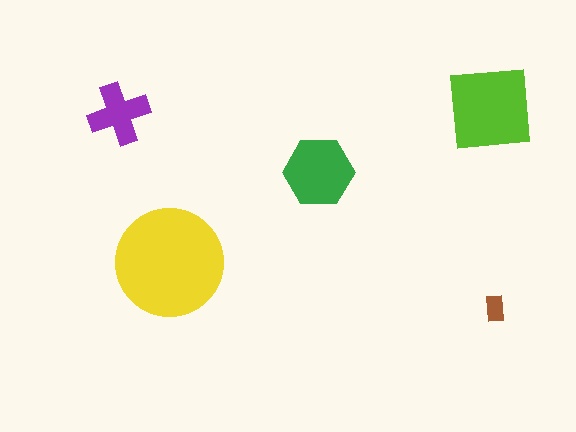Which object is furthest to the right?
The brown rectangle is rightmost.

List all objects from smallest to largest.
The brown rectangle, the purple cross, the green hexagon, the lime square, the yellow circle.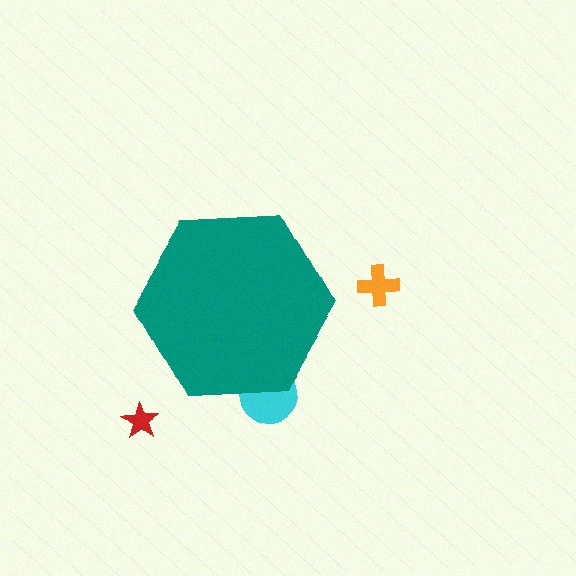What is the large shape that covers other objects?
A teal hexagon.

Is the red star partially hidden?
No, the red star is fully visible.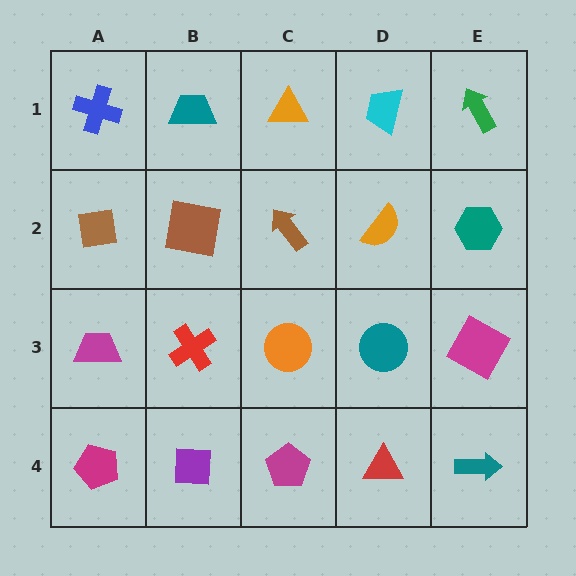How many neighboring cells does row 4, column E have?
2.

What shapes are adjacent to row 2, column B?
A teal trapezoid (row 1, column B), a red cross (row 3, column B), a brown square (row 2, column A), a brown arrow (row 2, column C).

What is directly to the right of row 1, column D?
A green arrow.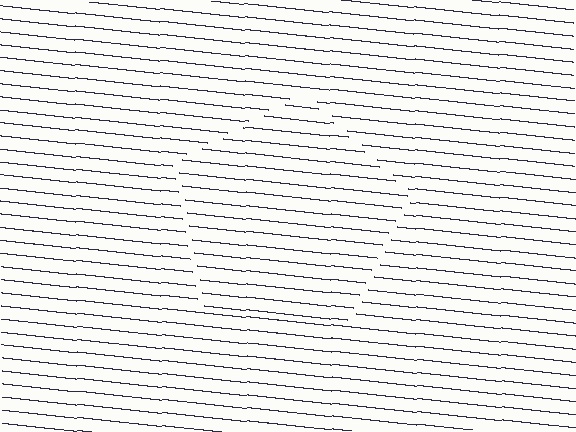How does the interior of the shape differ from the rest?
The interior of the shape contains the same grating, shifted by half a period — the contour is defined by the phase discontinuity where line-ends from the inner and outer gratings abut.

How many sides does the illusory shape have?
5 sides — the line-ends trace a pentagon.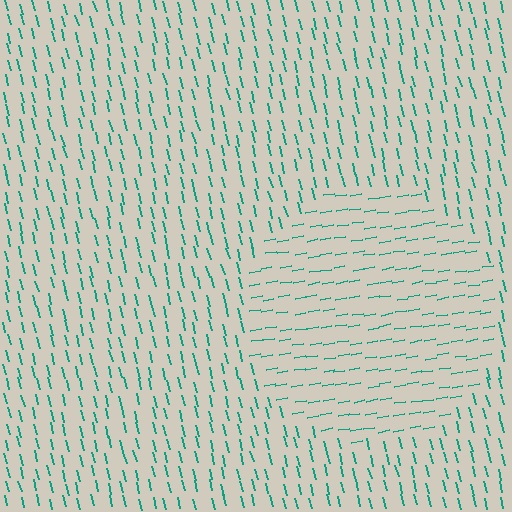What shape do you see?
I see a circle.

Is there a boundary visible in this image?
Yes, there is a texture boundary formed by a change in line orientation.